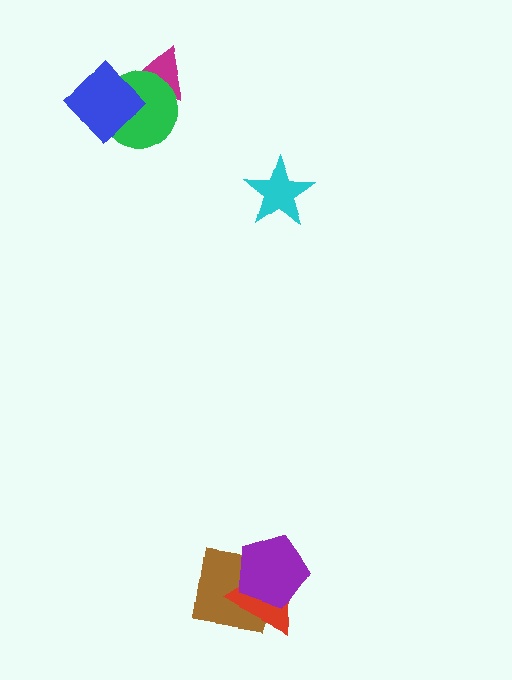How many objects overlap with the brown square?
2 objects overlap with the brown square.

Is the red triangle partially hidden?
Yes, it is partially covered by another shape.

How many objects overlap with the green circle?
2 objects overlap with the green circle.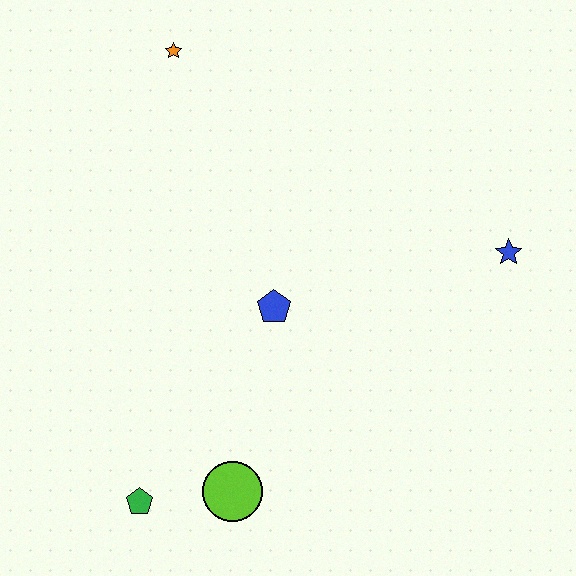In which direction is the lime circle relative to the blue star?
The lime circle is to the left of the blue star.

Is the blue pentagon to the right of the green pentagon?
Yes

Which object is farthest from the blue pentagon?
The orange star is farthest from the blue pentagon.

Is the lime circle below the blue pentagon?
Yes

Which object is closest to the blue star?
The blue pentagon is closest to the blue star.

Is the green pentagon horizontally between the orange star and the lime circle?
No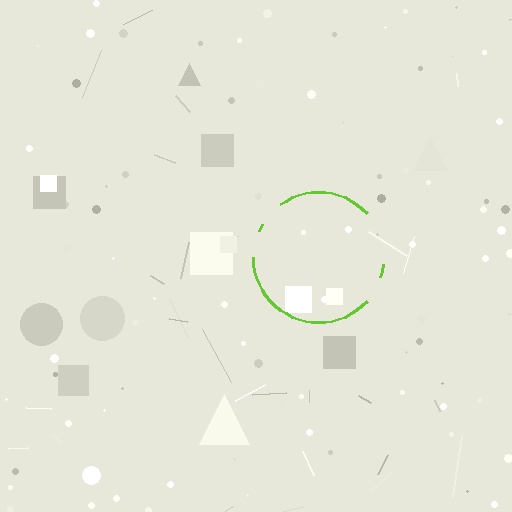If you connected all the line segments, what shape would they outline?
They would outline a circle.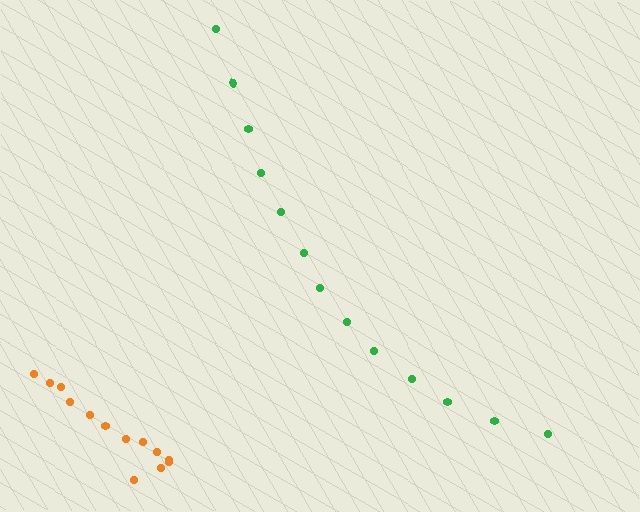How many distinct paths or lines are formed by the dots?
There are 2 distinct paths.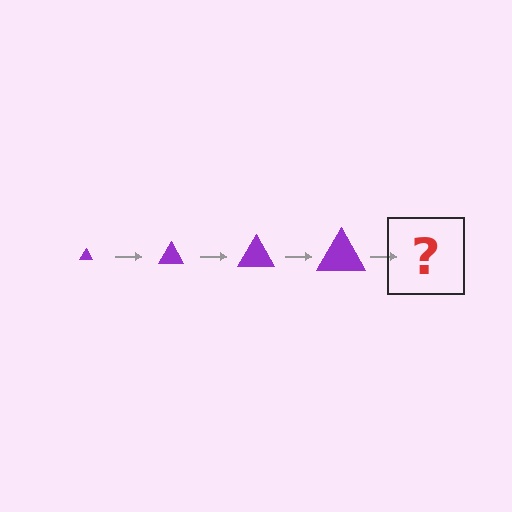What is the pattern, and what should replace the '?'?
The pattern is that the triangle gets progressively larger each step. The '?' should be a purple triangle, larger than the previous one.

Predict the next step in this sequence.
The next step is a purple triangle, larger than the previous one.